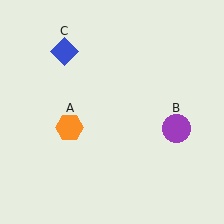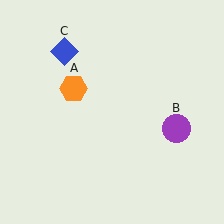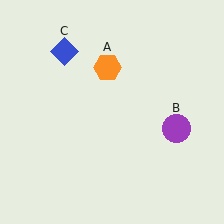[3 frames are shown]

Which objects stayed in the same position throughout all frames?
Purple circle (object B) and blue diamond (object C) remained stationary.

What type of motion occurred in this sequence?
The orange hexagon (object A) rotated clockwise around the center of the scene.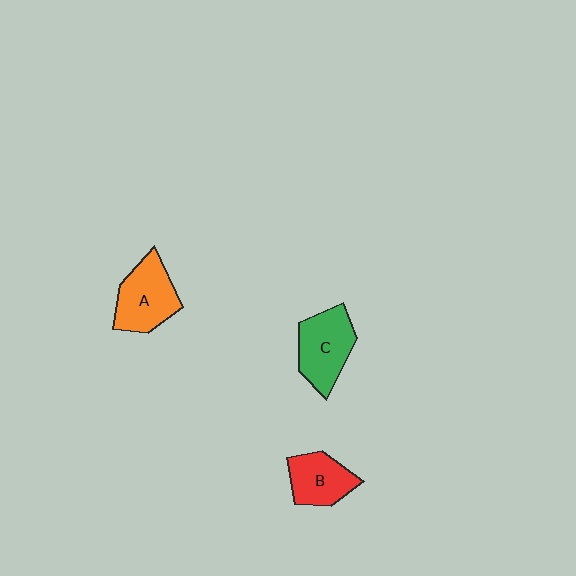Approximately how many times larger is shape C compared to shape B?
Approximately 1.2 times.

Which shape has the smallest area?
Shape B (red).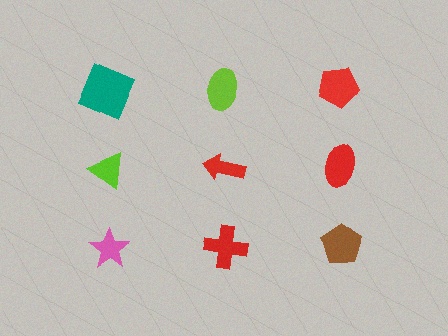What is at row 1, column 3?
A red pentagon.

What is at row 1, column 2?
A lime ellipse.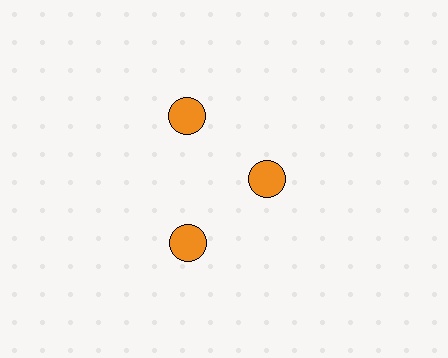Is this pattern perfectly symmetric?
No. The 3 orange circles are arranged in a ring, but one element near the 3 o'clock position is pulled inward toward the center, breaking the 3-fold rotational symmetry.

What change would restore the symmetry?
The symmetry would be restored by moving it outward, back onto the ring so that all 3 circles sit at equal angles and equal distance from the center.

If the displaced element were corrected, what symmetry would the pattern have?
It would have 3-fold rotational symmetry — the pattern would map onto itself every 120 degrees.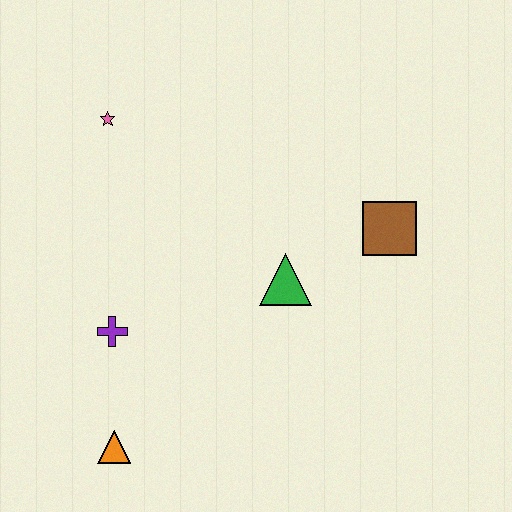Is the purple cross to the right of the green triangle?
No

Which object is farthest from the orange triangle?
The brown square is farthest from the orange triangle.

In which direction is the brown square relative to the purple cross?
The brown square is to the right of the purple cross.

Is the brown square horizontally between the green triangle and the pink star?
No